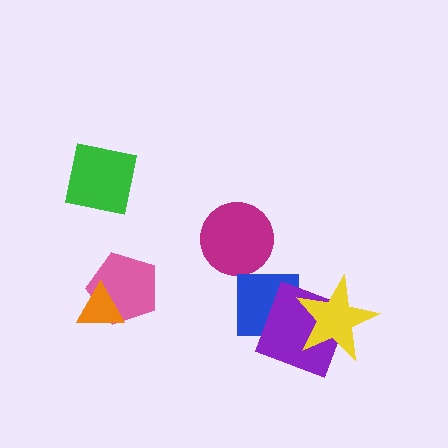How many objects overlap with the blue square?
1 object overlaps with the blue square.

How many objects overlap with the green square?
0 objects overlap with the green square.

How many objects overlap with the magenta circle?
0 objects overlap with the magenta circle.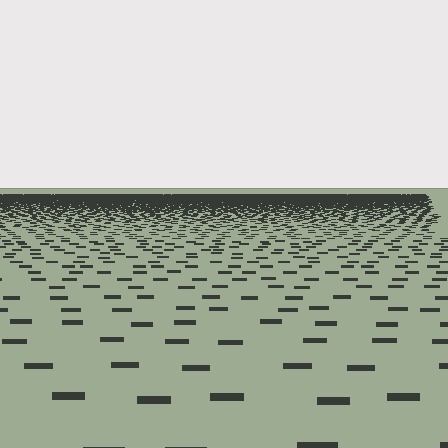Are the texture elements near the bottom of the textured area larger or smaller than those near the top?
Larger. Near the bottom, elements are closer to the viewer and appear at a bigger on-screen size.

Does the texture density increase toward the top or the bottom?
Density increases toward the top.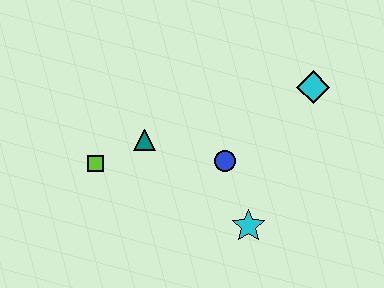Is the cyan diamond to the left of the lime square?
No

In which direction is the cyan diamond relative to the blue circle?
The cyan diamond is to the right of the blue circle.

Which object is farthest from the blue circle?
The lime square is farthest from the blue circle.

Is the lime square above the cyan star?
Yes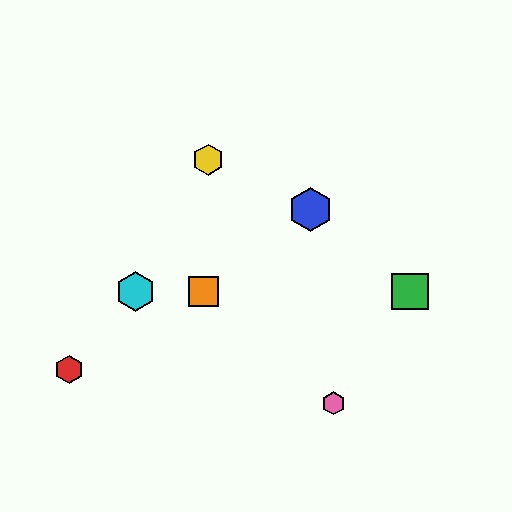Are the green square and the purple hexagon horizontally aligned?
Yes, both are at y≈291.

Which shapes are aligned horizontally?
The green square, the purple hexagon, the orange square, the cyan hexagon are aligned horizontally.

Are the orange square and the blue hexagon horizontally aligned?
No, the orange square is at y≈291 and the blue hexagon is at y≈209.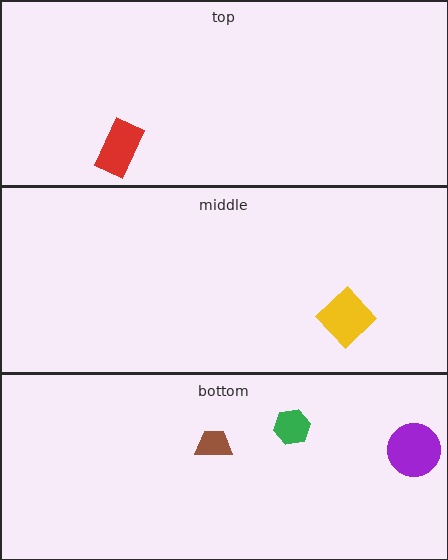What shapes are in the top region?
The red rectangle.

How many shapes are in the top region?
1.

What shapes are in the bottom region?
The green hexagon, the purple circle, the brown trapezoid.